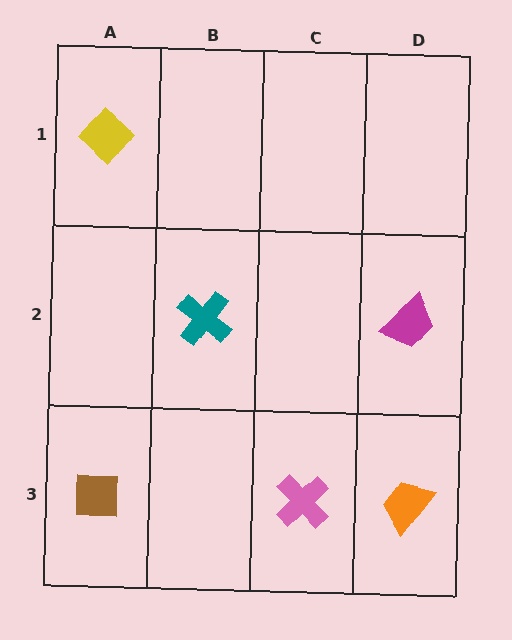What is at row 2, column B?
A teal cross.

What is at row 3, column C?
A pink cross.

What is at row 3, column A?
A brown square.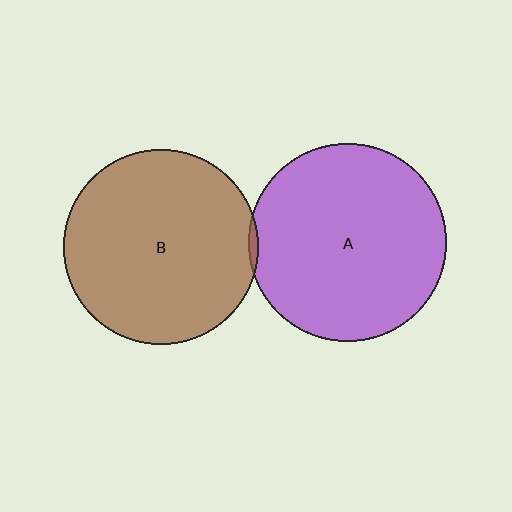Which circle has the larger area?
Circle A (purple).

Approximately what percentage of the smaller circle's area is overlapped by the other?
Approximately 5%.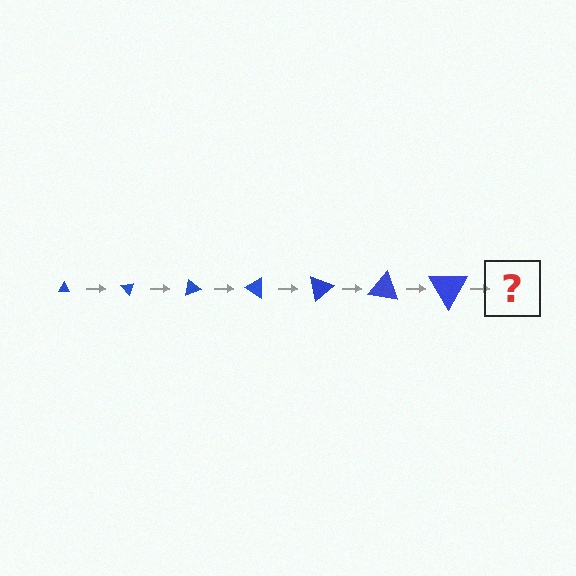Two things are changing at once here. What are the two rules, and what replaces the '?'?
The two rules are that the triangle grows larger each step and it rotates 50 degrees each step. The '?' should be a triangle, larger than the previous one and rotated 350 degrees from the start.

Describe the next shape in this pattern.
It should be a triangle, larger than the previous one and rotated 350 degrees from the start.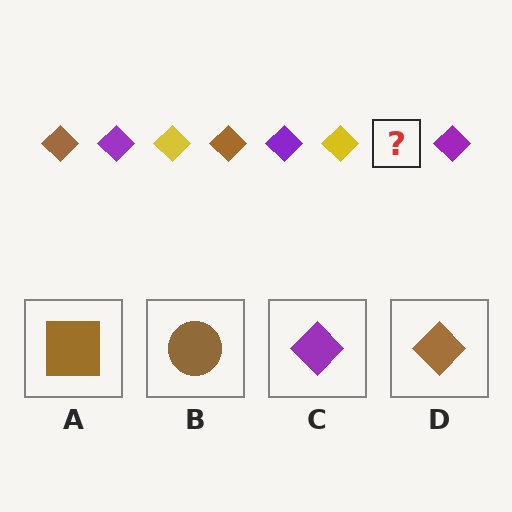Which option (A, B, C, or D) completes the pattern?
D.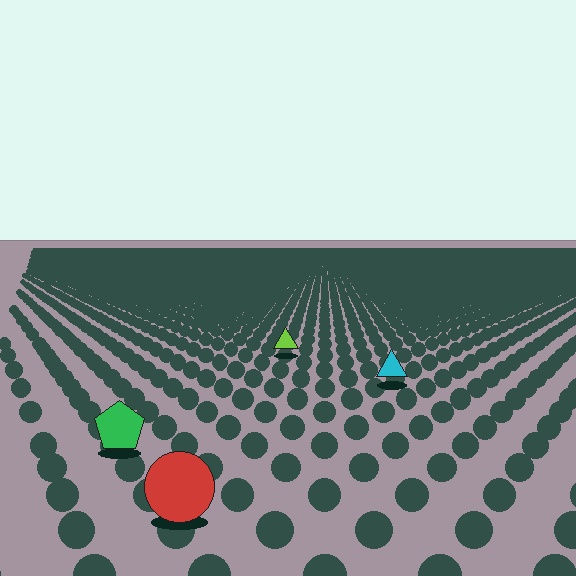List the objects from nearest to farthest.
From nearest to farthest: the red circle, the green pentagon, the cyan triangle, the lime triangle.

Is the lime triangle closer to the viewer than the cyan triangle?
No. The cyan triangle is closer — you can tell from the texture gradient: the ground texture is coarser near it.